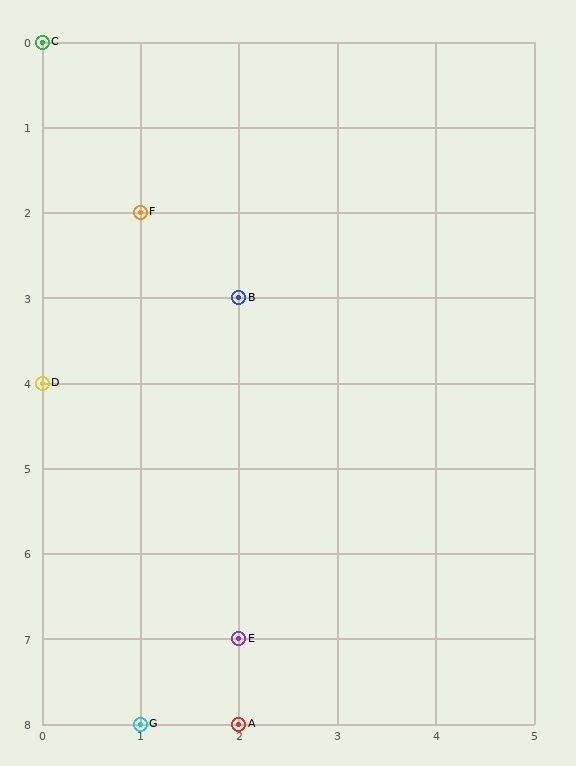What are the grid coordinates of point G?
Point G is at grid coordinates (1, 8).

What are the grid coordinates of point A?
Point A is at grid coordinates (2, 8).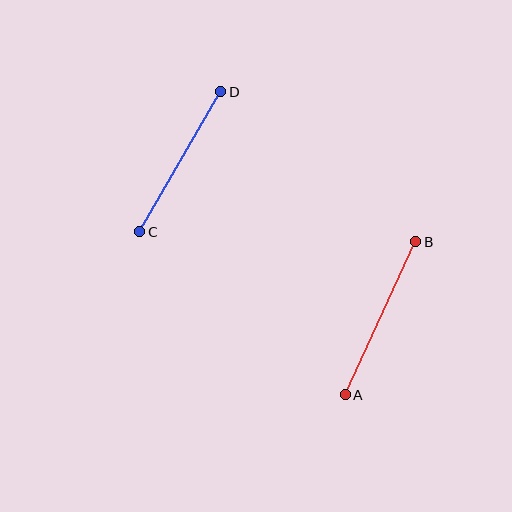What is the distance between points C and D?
The distance is approximately 162 pixels.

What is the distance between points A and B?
The distance is approximately 168 pixels.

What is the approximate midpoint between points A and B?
The midpoint is at approximately (380, 318) pixels.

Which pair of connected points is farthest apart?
Points A and B are farthest apart.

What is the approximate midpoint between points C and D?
The midpoint is at approximately (180, 162) pixels.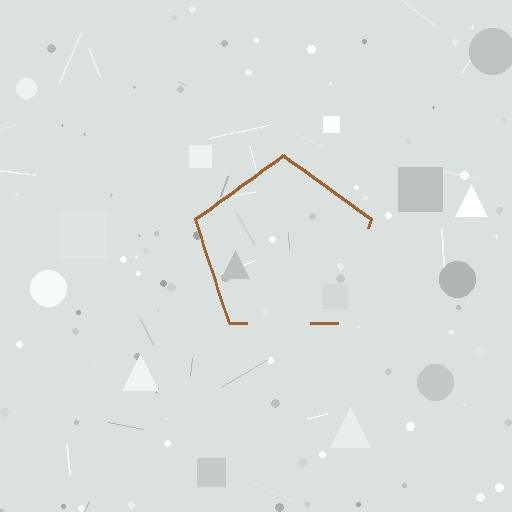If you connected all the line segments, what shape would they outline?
They would outline a pentagon.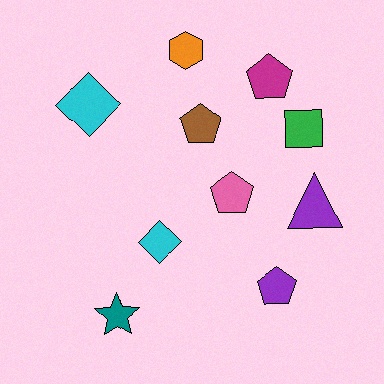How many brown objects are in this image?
There is 1 brown object.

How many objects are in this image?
There are 10 objects.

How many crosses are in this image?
There are no crosses.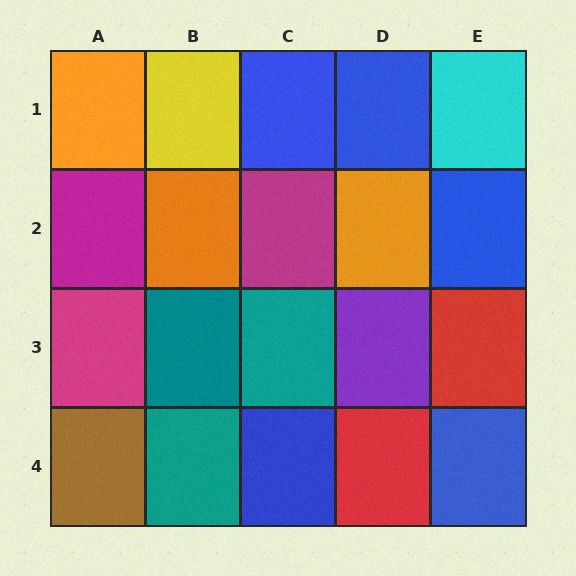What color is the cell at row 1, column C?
Blue.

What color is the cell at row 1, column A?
Orange.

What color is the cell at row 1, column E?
Cyan.